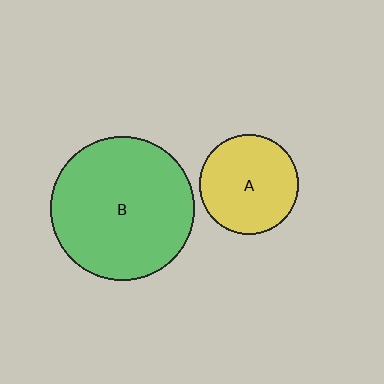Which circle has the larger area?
Circle B (green).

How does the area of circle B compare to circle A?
Approximately 2.1 times.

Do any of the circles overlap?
No, none of the circles overlap.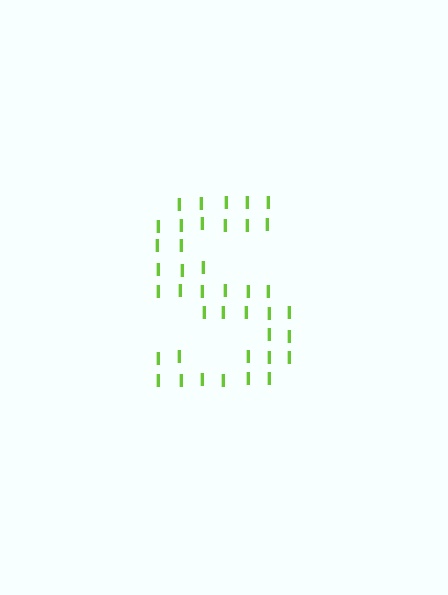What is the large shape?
The large shape is the letter S.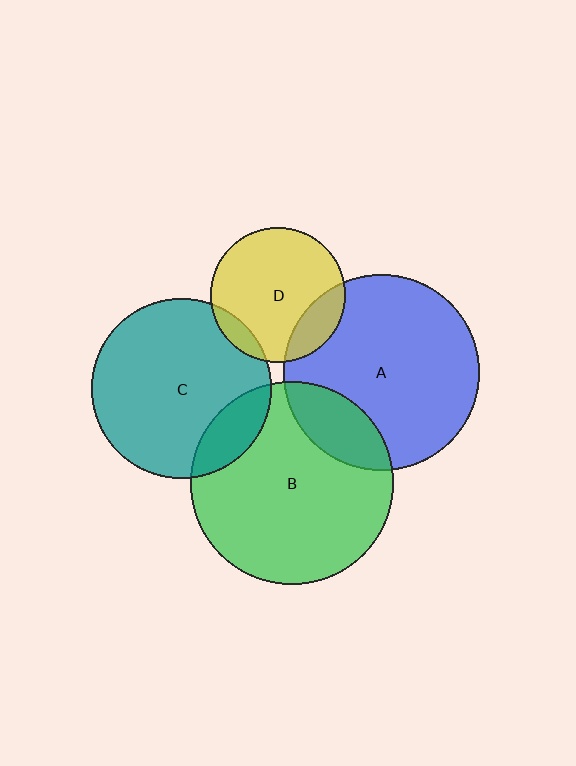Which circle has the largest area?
Circle B (green).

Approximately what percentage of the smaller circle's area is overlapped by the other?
Approximately 20%.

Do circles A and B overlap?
Yes.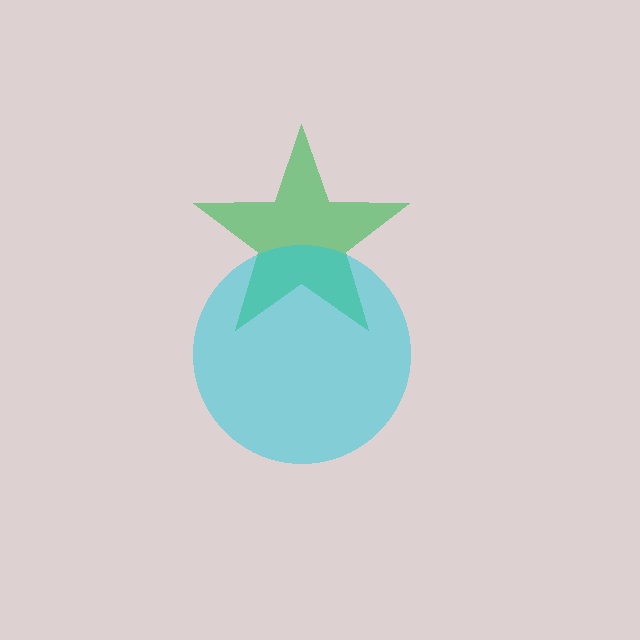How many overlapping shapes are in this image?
There are 2 overlapping shapes in the image.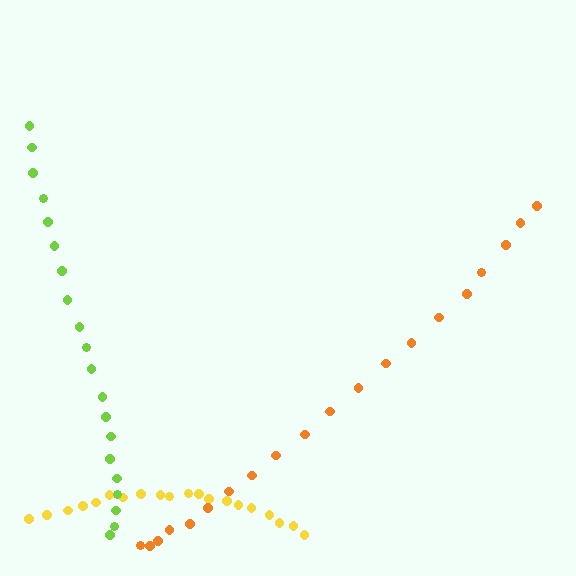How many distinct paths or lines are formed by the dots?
There are 3 distinct paths.